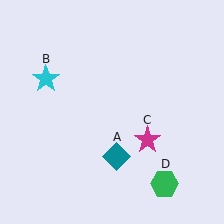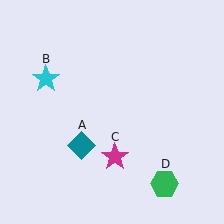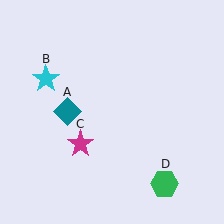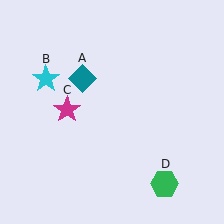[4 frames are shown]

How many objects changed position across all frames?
2 objects changed position: teal diamond (object A), magenta star (object C).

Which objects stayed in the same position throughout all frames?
Cyan star (object B) and green hexagon (object D) remained stationary.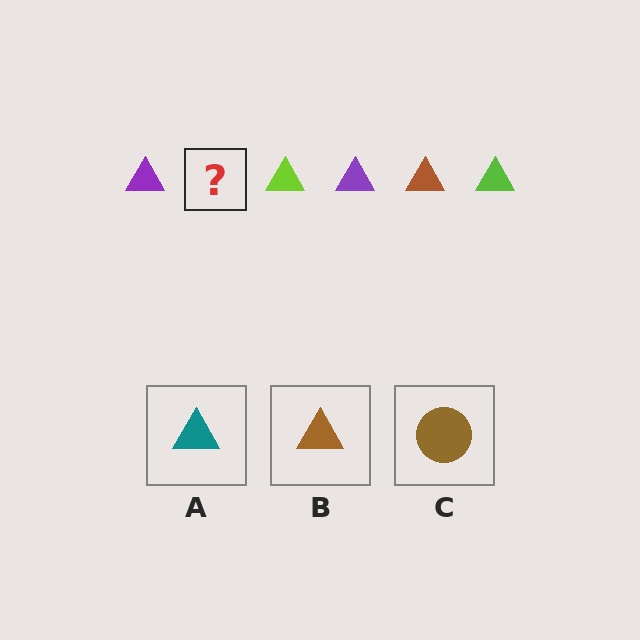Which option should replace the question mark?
Option B.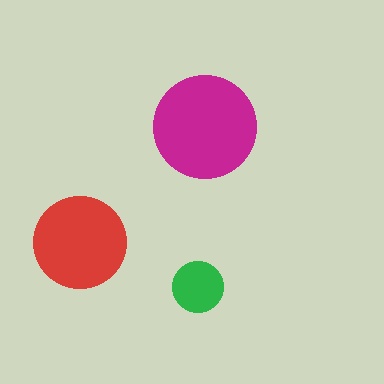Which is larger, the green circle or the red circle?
The red one.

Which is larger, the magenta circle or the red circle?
The magenta one.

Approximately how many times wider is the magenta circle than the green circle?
About 2 times wider.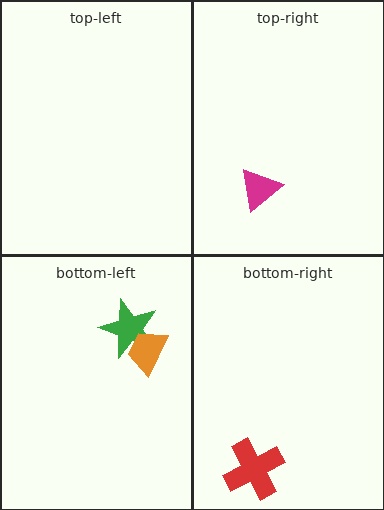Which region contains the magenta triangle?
The top-right region.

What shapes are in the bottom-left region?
The green star, the orange trapezoid.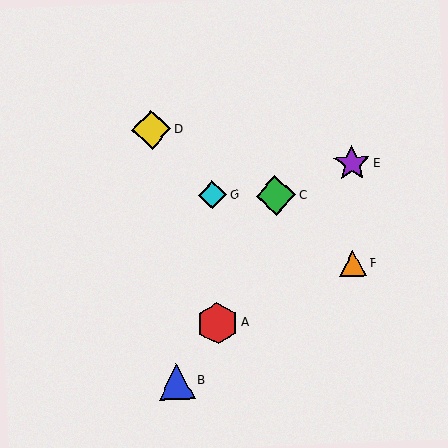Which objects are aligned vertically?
Objects A, G are aligned vertically.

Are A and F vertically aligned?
No, A is at x≈218 and F is at x≈353.